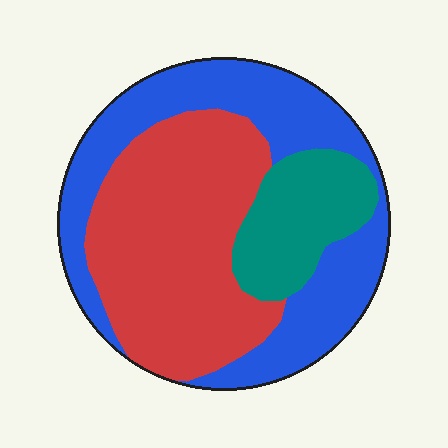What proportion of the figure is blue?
Blue covers 40% of the figure.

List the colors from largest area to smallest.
From largest to smallest: red, blue, teal.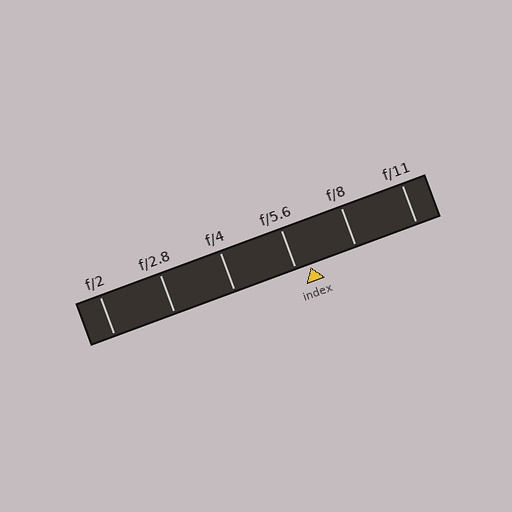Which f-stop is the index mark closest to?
The index mark is closest to f/5.6.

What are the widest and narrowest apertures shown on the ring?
The widest aperture shown is f/2 and the narrowest is f/11.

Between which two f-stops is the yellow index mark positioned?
The index mark is between f/5.6 and f/8.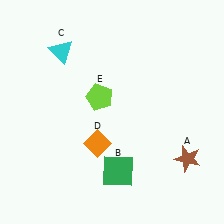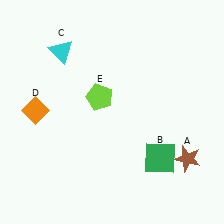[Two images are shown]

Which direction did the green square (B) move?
The green square (B) moved right.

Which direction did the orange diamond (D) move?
The orange diamond (D) moved left.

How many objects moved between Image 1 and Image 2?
2 objects moved between the two images.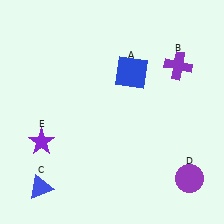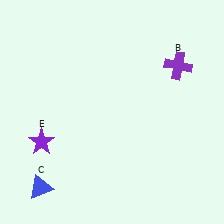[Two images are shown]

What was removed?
The purple circle (D), the blue square (A) were removed in Image 2.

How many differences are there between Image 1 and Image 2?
There are 2 differences between the two images.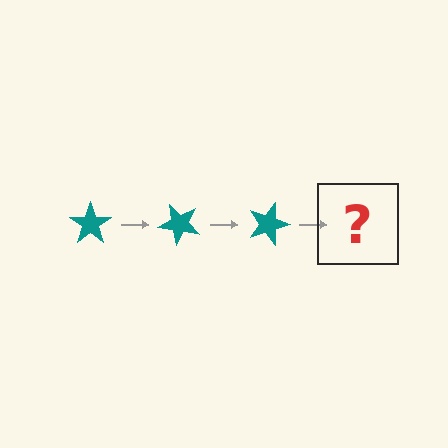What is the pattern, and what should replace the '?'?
The pattern is that the star rotates 45 degrees each step. The '?' should be a teal star rotated 135 degrees.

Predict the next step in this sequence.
The next step is a teal star rotated 135 degrees.